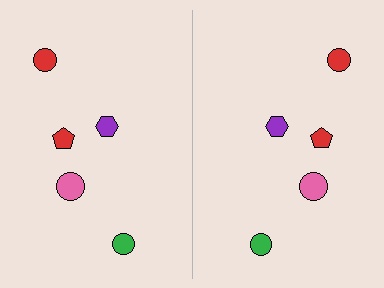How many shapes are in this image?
There are 10 shapes in this image.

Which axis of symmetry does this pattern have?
The pattern has a vertical axis of symmetry running through the center of the image.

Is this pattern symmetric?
Yes, this pattern has bilateral (reflection) symmetry.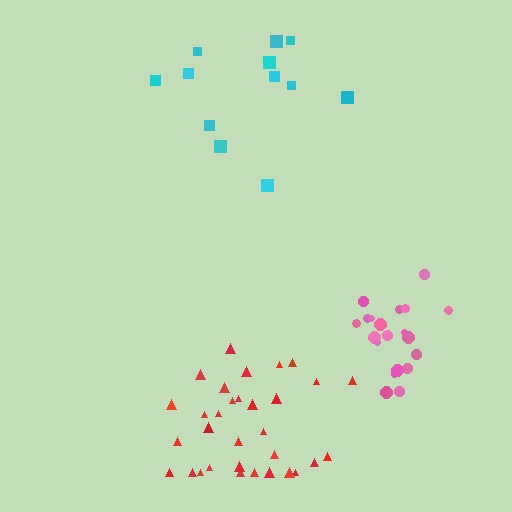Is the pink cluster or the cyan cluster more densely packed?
Pink.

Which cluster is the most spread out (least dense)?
Cyan.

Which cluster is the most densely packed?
Pink.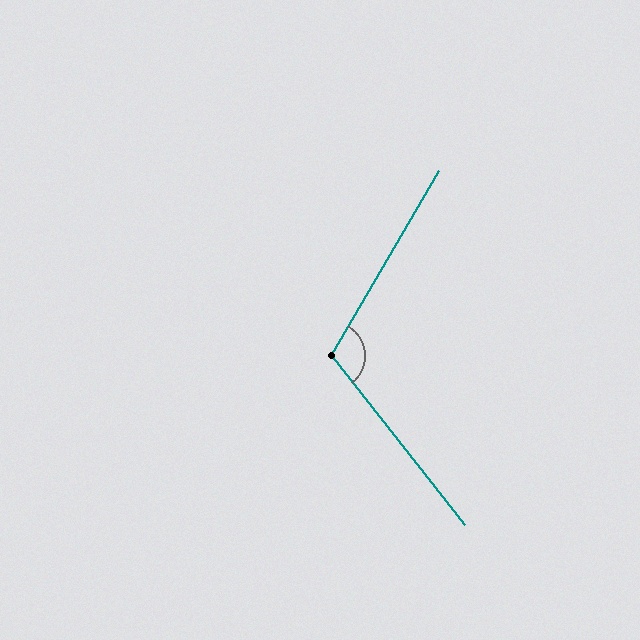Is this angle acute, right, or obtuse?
It is obtuse.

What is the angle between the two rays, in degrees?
Approximately 112 degrees.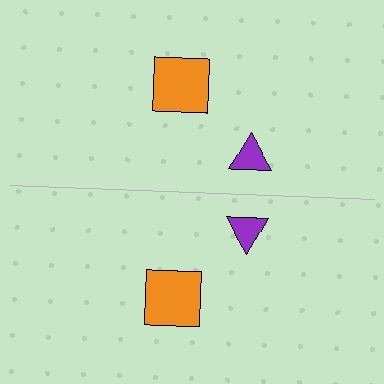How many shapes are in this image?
There are 4 shapes in this image.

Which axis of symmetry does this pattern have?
The pattern has a horizontal axis of symmetry running through the center of the image.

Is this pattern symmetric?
Yes, this pattern has bilateral (reflection) symmetry.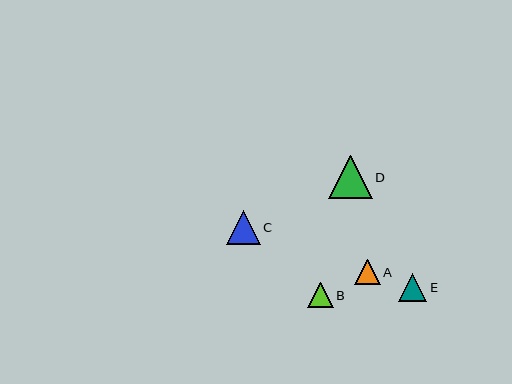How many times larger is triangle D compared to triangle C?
Triangle D is approximately 1.3 times the size of triangle C.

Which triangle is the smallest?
Triangle A is the smallest with a size of approximately 25 pixels.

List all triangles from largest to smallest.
From largest to smallest: D, C, E, B, A.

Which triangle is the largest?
Triangle D is the largest with a size of approximately 43 pixels.